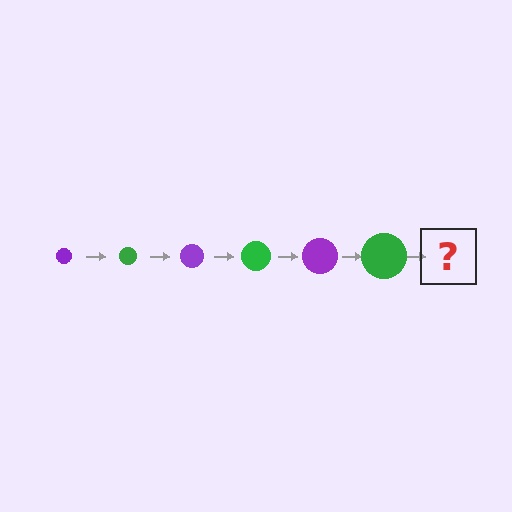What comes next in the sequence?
The next element should be a purple circle, larger than the previous one.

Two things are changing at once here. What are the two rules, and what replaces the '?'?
The two rules are that the circle grows larger each step and the color cycles through purple and green. The '?' should be a purple circle, larger than the previous one.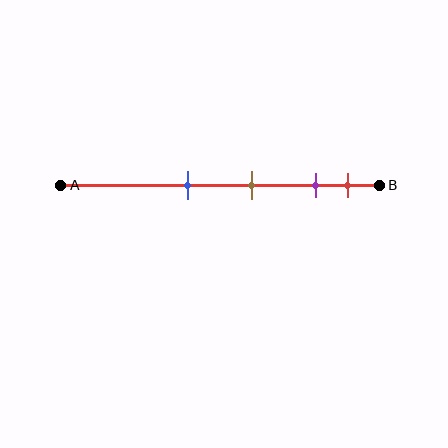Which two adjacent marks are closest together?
The purple and red marks are the closest adjacent pair.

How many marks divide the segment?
There are 4 marks dividing the segment.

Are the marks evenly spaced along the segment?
No, the marks are not evenly spaced.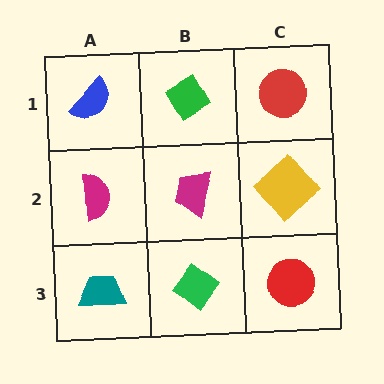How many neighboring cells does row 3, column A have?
2.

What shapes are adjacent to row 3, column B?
A magenta trapezoid (row 2, column B), a teal trapezoid (row 3, column A), a red circle (row 3, column C).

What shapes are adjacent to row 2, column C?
A red circle (row 1, column C), a red circle (row 3, column C), a magenta trapezoid (row 2, column B).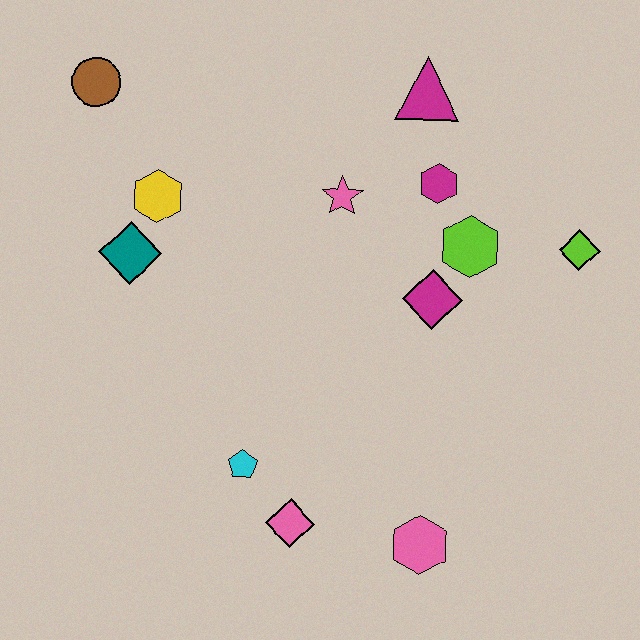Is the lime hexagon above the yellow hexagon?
No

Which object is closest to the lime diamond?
The lime hexagon is closest to the lime diamond.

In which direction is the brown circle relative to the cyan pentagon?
The brown circle is above the cyan pentagon.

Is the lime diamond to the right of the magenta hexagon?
Yes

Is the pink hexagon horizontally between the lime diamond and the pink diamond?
Yes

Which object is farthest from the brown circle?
The pink hexagon is farthest from the brown circle.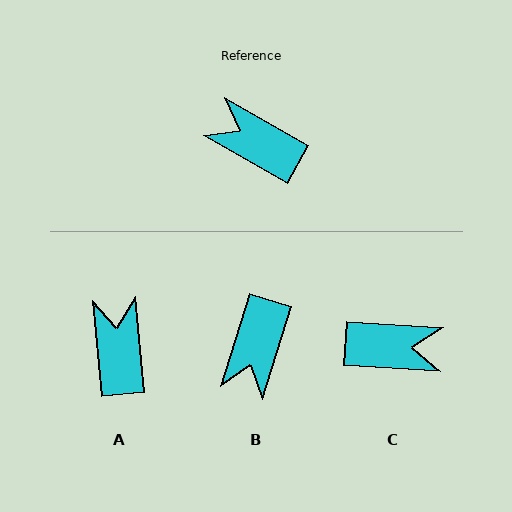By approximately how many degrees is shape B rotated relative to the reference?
Approximately 103 degrees counter-clockwise.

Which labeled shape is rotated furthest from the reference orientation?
C, about 154 degrees away.